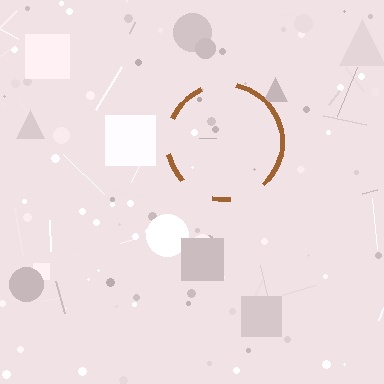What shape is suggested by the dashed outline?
The dashed outline suggests a circle.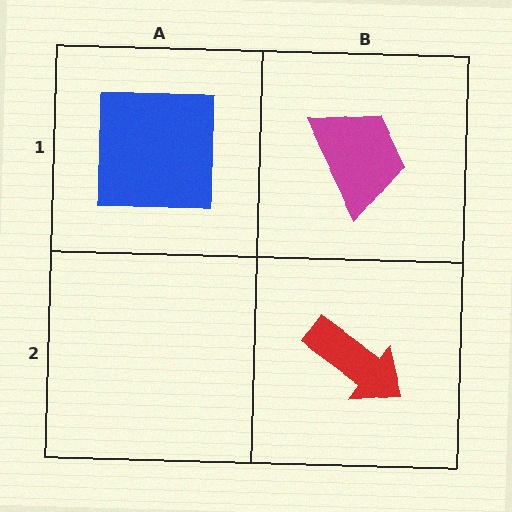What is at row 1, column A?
A blue square.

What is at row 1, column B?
A magenta trapezoid.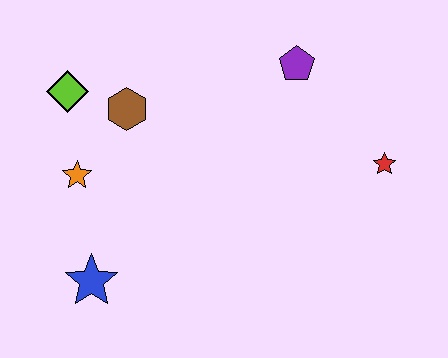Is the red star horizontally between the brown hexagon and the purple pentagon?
No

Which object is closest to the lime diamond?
The brown hexagon is closest to the lime diamond.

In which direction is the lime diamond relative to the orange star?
The lime diamond is above the orange star.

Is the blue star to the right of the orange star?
Yes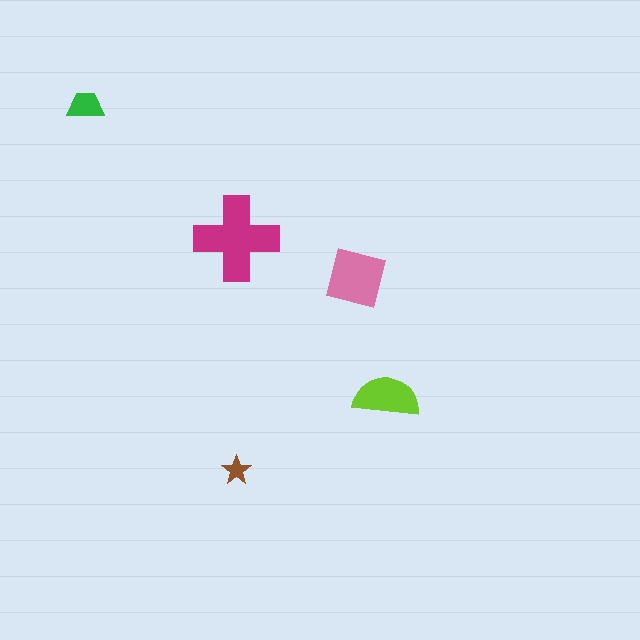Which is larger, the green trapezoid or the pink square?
The pink square.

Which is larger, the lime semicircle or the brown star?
The lime semicircle.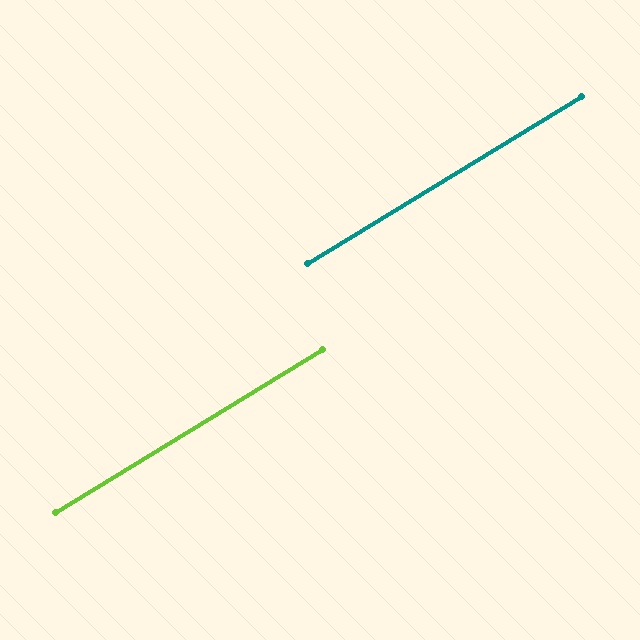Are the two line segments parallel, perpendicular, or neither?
Parallel — their directions differ by only 0.2°.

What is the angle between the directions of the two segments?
Approximately 0 degrees.